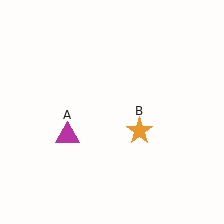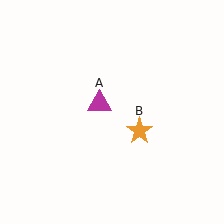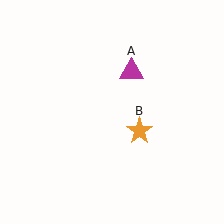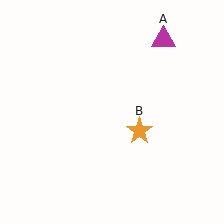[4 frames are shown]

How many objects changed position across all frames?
1 object changed position: magenta triangle (object A).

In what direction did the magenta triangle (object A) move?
The magenta triangle (object A) moved up and to the right.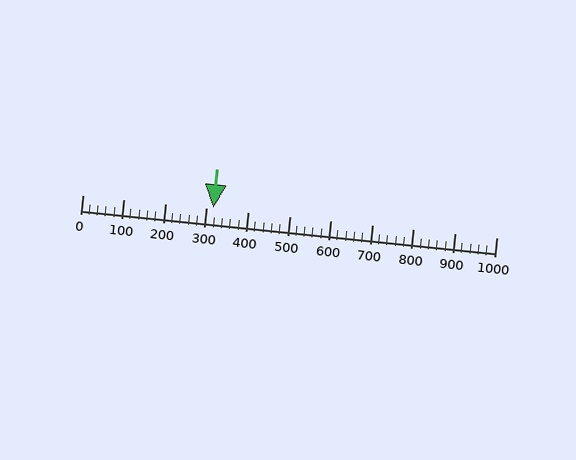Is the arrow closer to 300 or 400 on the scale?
The arrow is closer to 300.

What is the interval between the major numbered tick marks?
The major tick marks are spaced 100 units apart.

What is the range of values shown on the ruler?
The ruler shows values from 0 to 1000.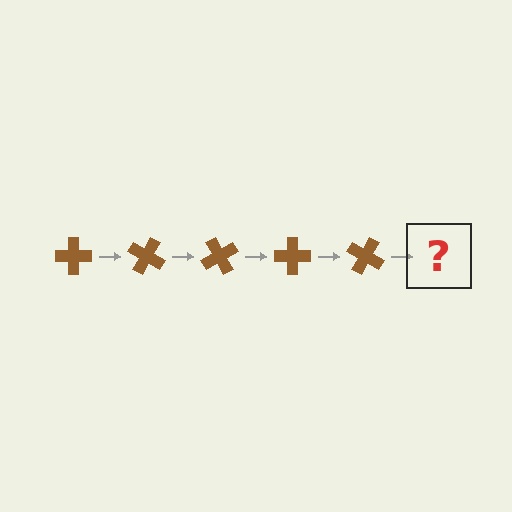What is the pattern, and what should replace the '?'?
The pattern is that the cross rotates 30 degrees each step. The '?' should be a brown cross rotated 150 degrees.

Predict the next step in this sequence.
The next step is a brown cross rotated 150 degrees.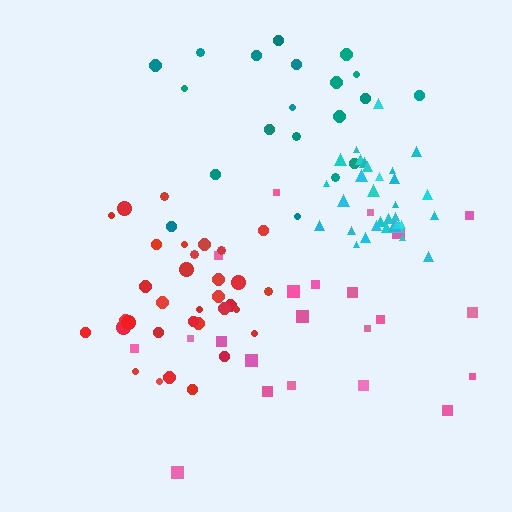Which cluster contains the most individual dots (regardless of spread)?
Red (33).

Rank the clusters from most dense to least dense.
cyan, red, teal, pink.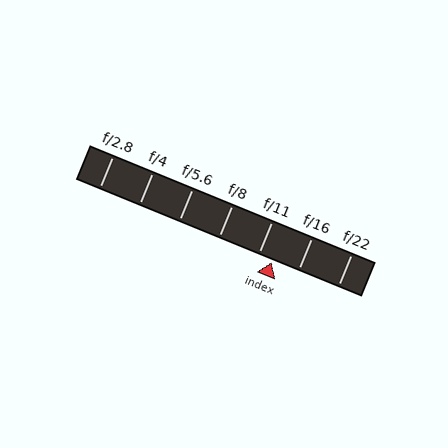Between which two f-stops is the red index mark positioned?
The index mark is between f/11 and f/16.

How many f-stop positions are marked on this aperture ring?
There are 7 f-stop positions marked.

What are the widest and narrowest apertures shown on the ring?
The widest aperture shown is f/2.8 and the narrowest is f/22.